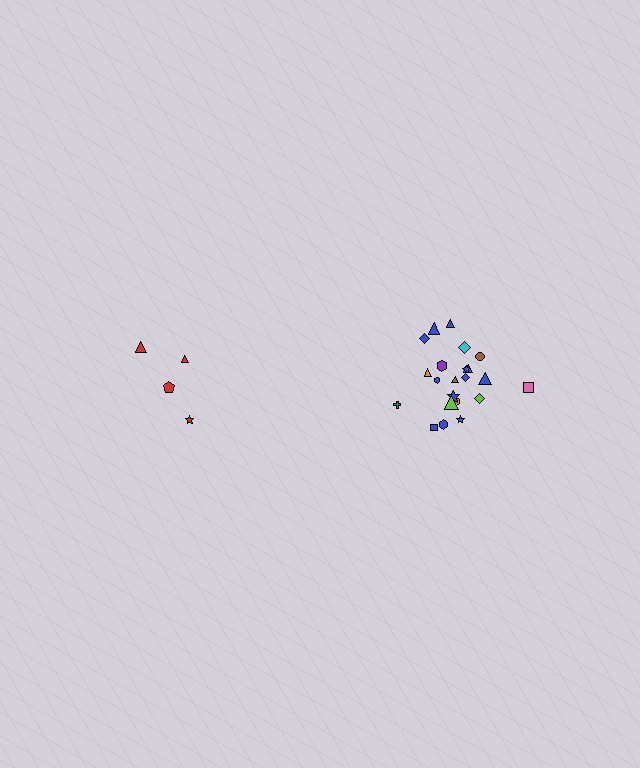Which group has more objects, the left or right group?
The right group.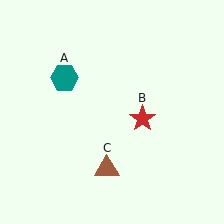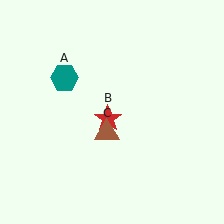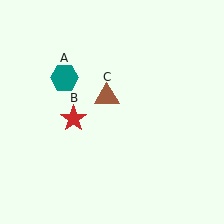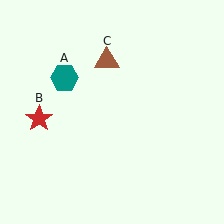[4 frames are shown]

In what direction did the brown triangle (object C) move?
The brown triangle (object C) moved up.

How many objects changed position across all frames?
2 objects changed position: red star (object B), brown triangle (object C).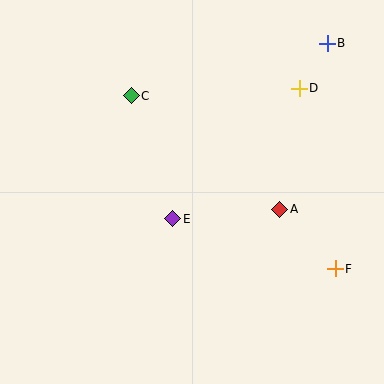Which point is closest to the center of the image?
Point E at (173, 219) is closest to the center.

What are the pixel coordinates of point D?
Point D is at (299, 88).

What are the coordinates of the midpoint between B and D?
The midpoint between B and D is at (313, 66).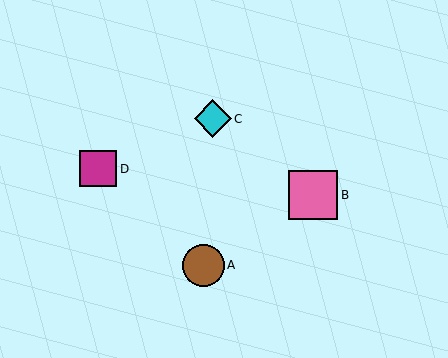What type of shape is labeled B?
Shape B is a pink square.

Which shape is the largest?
The pink square (labeled B) is the largest.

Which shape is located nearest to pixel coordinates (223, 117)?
The cyan diamond (labeled C) at (213, 119) is nearest to that location.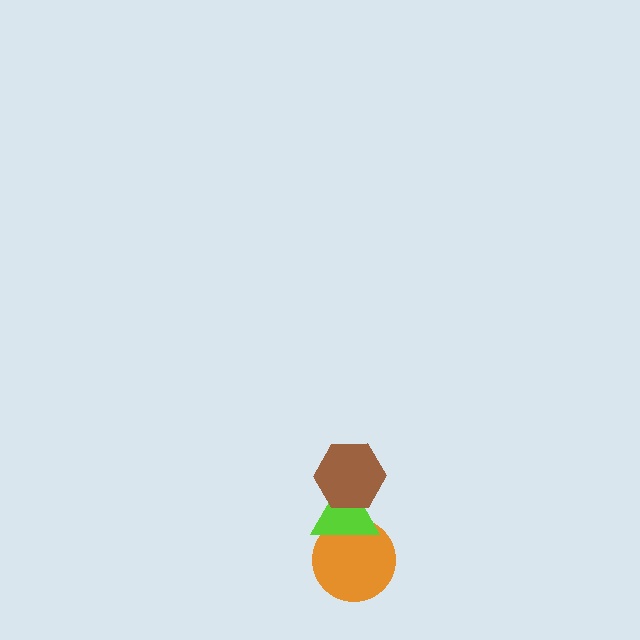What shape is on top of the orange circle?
The lime triangle is on top of the orange circle.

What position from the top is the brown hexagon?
The brown hexagon is 1st from the top.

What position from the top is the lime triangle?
The lime triangle is 2nd from the top.